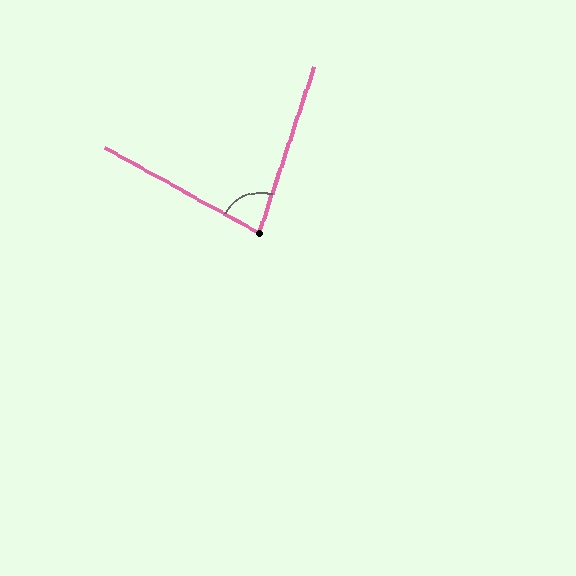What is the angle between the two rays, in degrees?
Approximately 79 degrees.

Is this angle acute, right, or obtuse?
It is acute.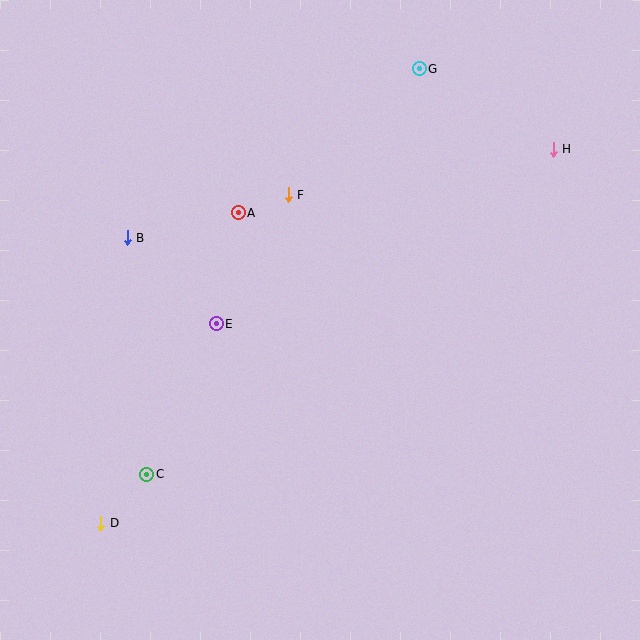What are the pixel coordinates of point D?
Point D is at (101, 523).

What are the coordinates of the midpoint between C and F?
The midpoint between C and F is at (217, 334).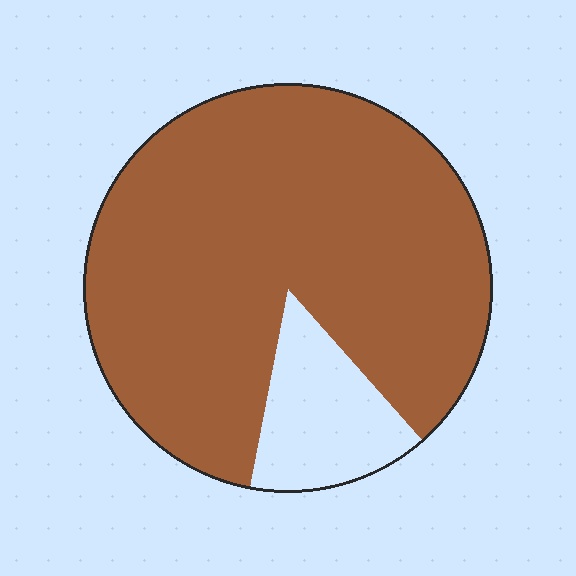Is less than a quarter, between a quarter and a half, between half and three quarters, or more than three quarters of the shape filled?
More than three quarters.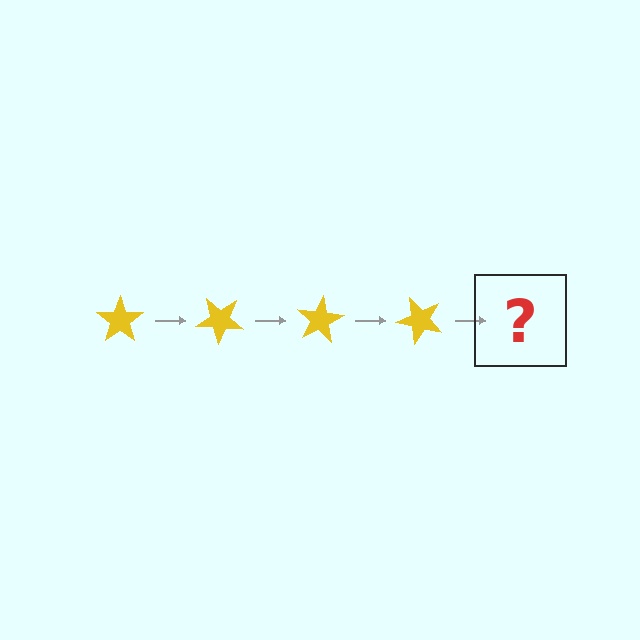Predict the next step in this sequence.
The next step is a yellow star rotated 160 degrees.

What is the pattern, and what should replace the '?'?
The pattern is that the star rotates 40 degrees each step. The '?' should be a yellow star rotated 160 degrees.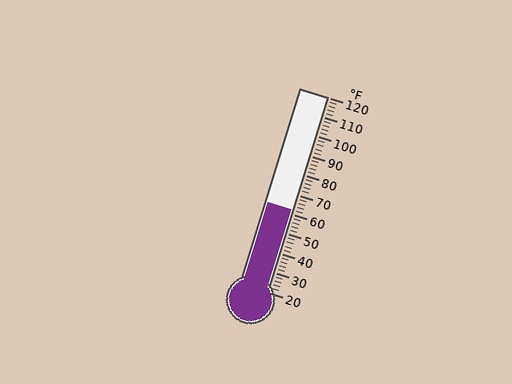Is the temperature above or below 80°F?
The temperature is below 80°F.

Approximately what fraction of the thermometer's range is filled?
The thermometer is filled to approximately 40% of its range.